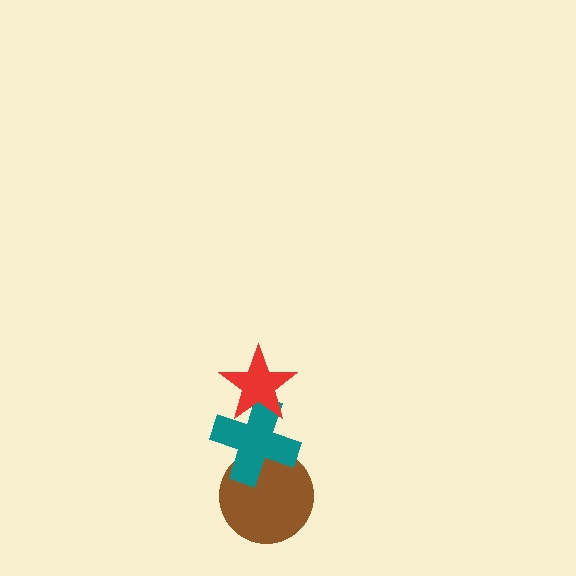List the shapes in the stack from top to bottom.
From top to bottom: the red star, the teal cross, the brown circle.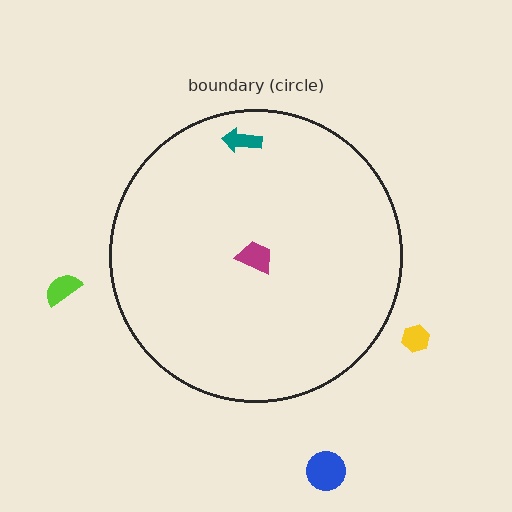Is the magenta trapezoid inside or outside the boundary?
Inside.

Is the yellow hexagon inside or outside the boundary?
Outside.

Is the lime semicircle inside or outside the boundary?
Outside.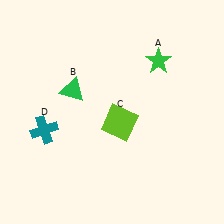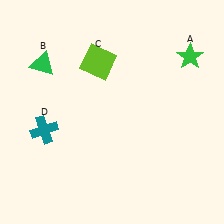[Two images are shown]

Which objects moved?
The objects that moved are: the green star (A), the green triangle (B), the lime square (C).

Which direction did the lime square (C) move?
The lime square (C) moved up.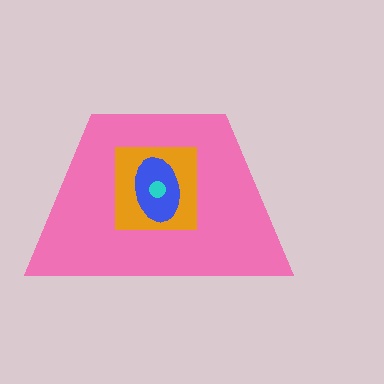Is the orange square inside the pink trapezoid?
Yes.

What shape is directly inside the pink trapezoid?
The orange square.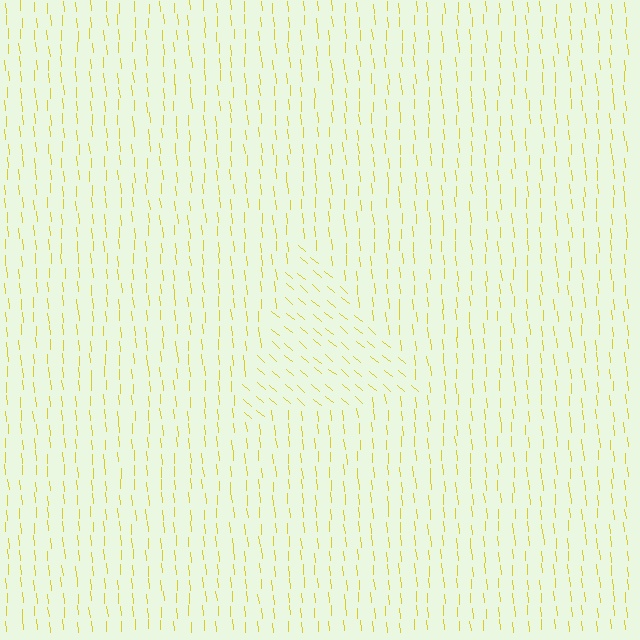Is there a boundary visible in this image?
Yes, there is a texture boundary formed by a change in line orientation.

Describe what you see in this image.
The image is filled with small yellow line segments. A triangle region in the image has lines oriented differently from the surrounding lines, creating a visible texture boundary.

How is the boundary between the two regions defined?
The boundary is defined purely by a change in line orientation (approximately 45 degrees difference). All lines are the same color and thickness.